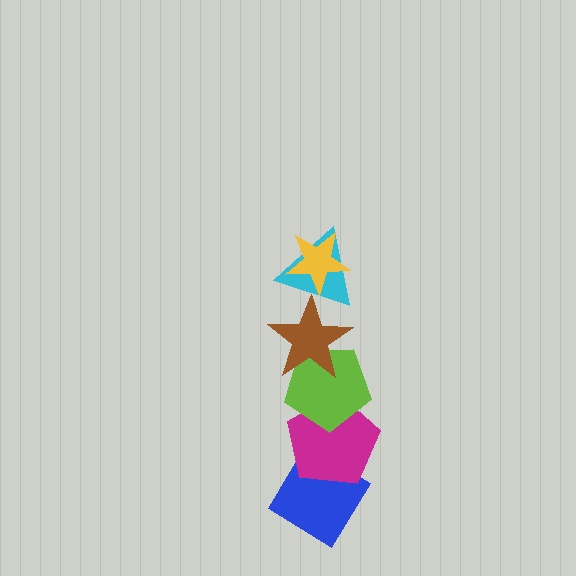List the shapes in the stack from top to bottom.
From top to bottom: the yellow star, the cyan triangle, the brown star, the lime pentagon, the magenta pentagon, the blue diamond.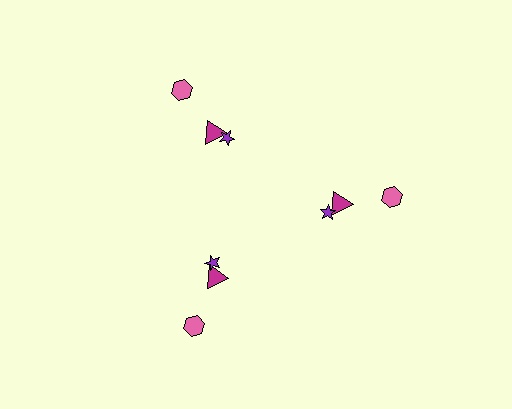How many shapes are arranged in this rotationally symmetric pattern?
There are 9 shapes, arranged in 3 groups of 3.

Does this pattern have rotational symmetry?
Yes, this pattern has 3-fold rotational symmetry. It looks the same after rotating 120 degrees around the center.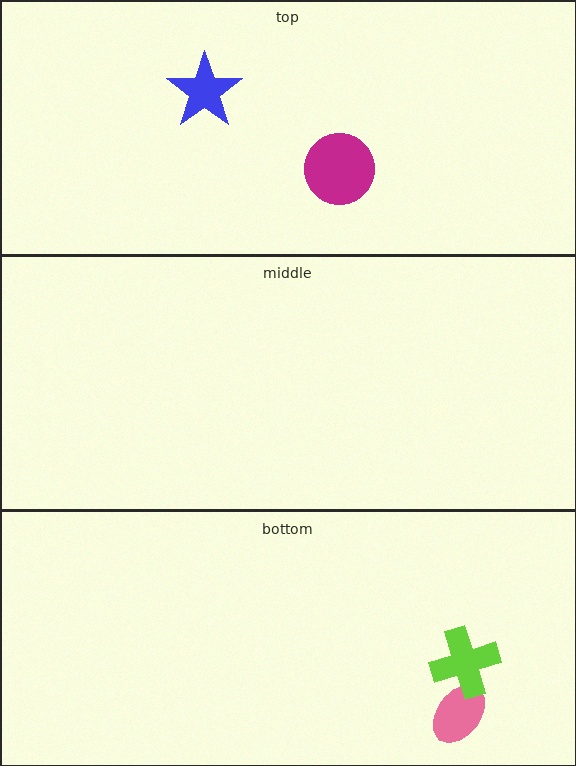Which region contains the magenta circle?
The top region.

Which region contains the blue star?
The top region.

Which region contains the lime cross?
The bottom region.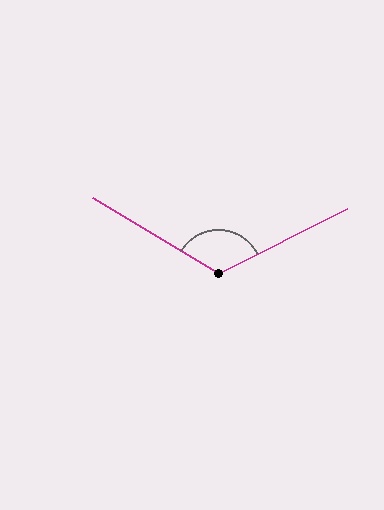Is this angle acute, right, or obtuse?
It is obtuse.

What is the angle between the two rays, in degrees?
Approximately 122 degrees.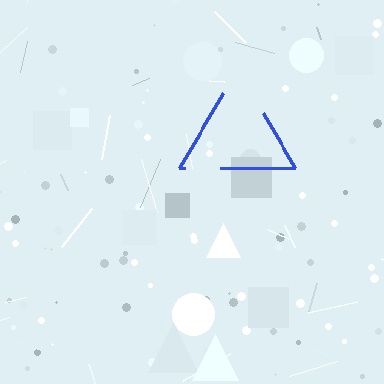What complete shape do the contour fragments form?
The contour fragments form a triangle.